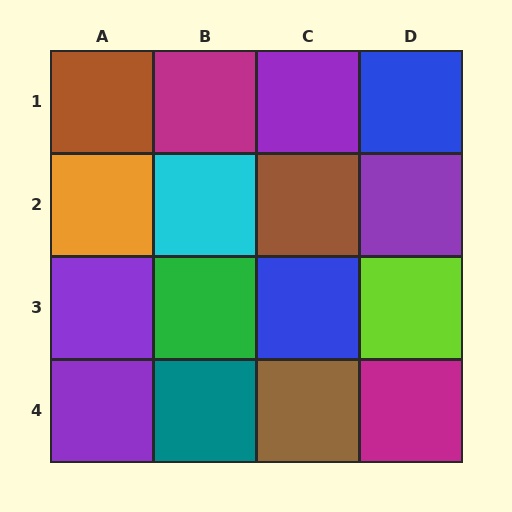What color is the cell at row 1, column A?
Brown.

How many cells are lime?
1 cell is lime.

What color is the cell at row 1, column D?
Blue.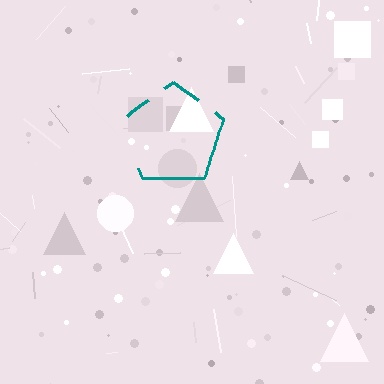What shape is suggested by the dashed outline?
The dashed outline suggests a pentagon.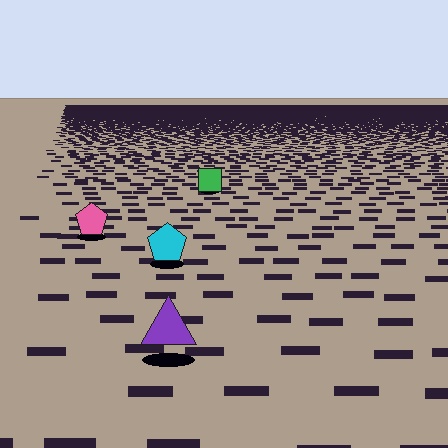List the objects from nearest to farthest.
From nearest to farthest: the purple triangle, the cyan pentagon, the pink pentagon, the green square.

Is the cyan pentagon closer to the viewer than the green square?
Yes. The cyan pentagon is closer — you can tell from the texture gradient: the ground texture is coarser near it.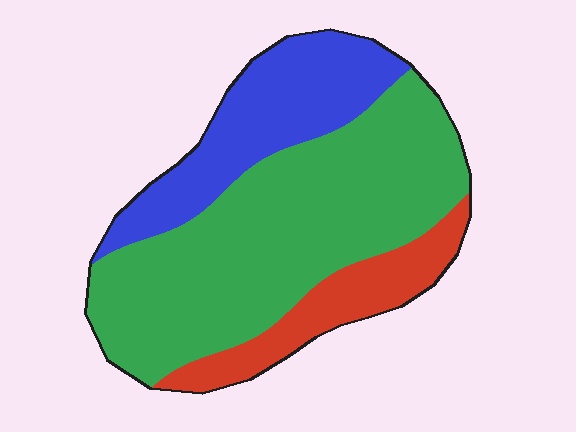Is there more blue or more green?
Green.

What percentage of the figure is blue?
Blue takes up between a quarter and a half of the figure.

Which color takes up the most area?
Green, at roughly 60%.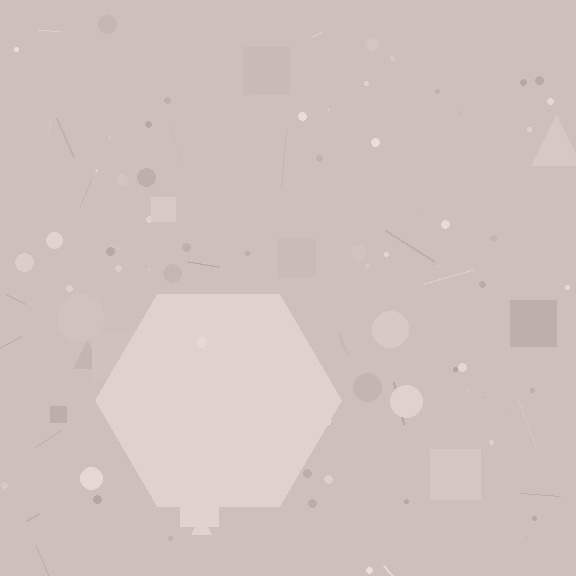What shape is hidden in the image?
A hexagon is hidden in the image.